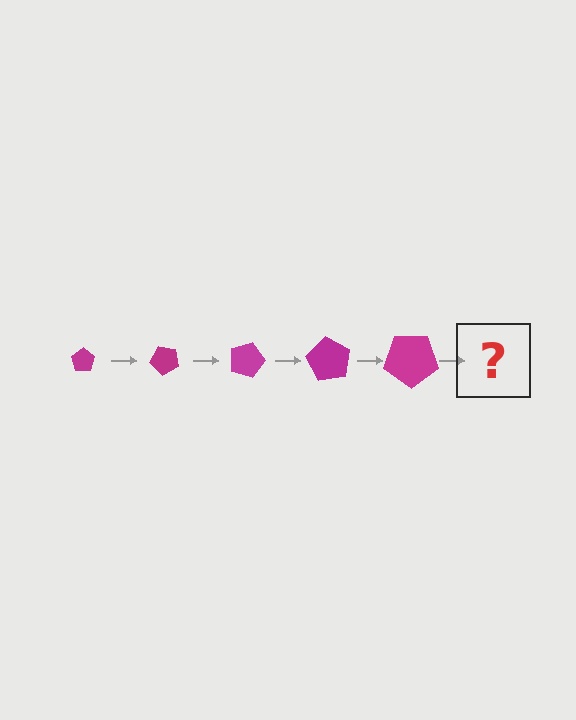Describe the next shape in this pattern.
It should be a pentagon, larger than the previous one and rotated 225 degrees from the start.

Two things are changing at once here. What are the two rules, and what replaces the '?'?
The two rules are that the pentagon grows larger each step and it rotates 45 degrees each step. The '?' should be a pentagon, larger than the previous one and rotated 225 degrees from the start.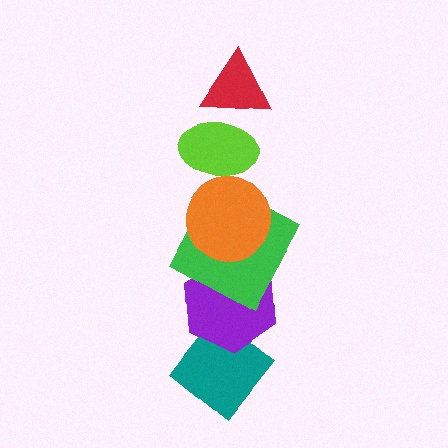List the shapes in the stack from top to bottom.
From top to bottom: the red triangle, the lime ellipse, the orange circle, the green square, the purple hexagon, the teal diamond.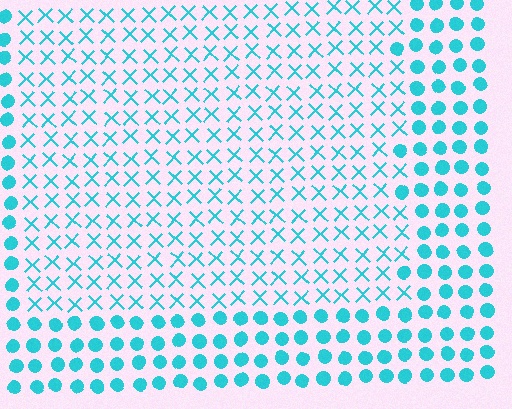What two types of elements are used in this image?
The image uses X marks inside the rectangle region and circles outside it.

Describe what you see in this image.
The image is filled with small cyan elements arranged in a uniform grid. A rectangle-shaped region contains X marks, while the surrounding area contains circles. The boundary is defined purely by the change in element shape.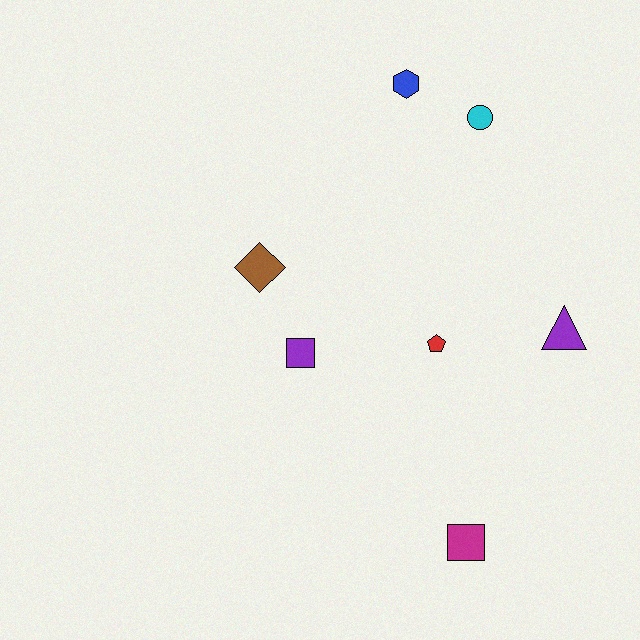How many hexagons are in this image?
There is 1 hexagon.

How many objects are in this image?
There are 7 objects.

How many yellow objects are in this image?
There are no yellow objects.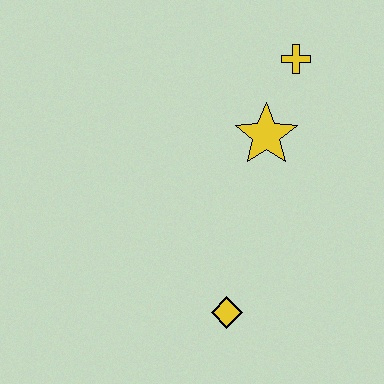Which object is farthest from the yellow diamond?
The yellow cross is farthest from the yellow diamond.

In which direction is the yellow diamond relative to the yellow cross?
The yellow diamond is below the yellow cross.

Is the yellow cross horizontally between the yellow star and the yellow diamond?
No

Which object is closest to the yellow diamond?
The yellow star is closest to the yellow diamond.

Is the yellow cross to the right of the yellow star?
Yes